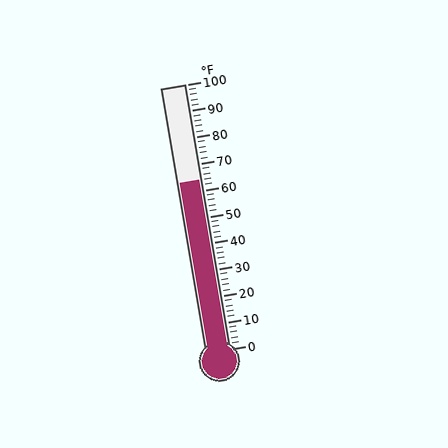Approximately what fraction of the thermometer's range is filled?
The thermometer is filled to approximately 65% of its range.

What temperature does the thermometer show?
The thermometer shows approximately 64°F.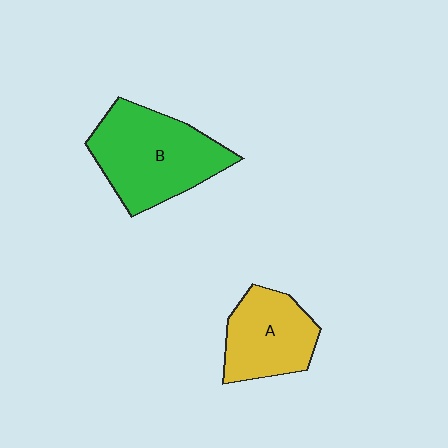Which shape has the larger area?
Shape B (green).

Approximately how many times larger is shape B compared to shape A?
Approximately 1.4 times.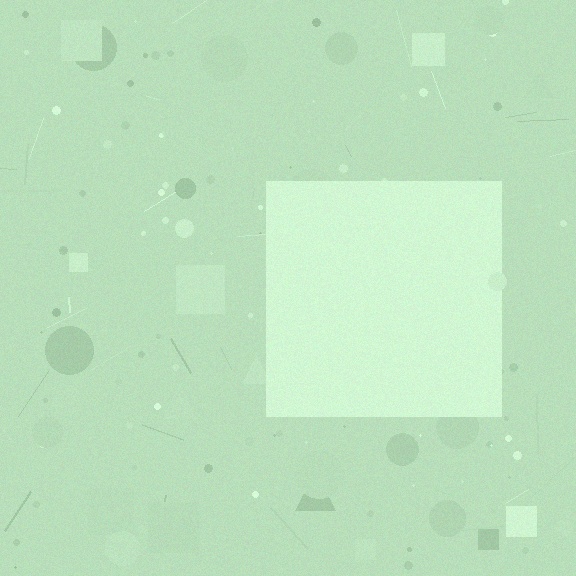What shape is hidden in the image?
A square is hidden in the image.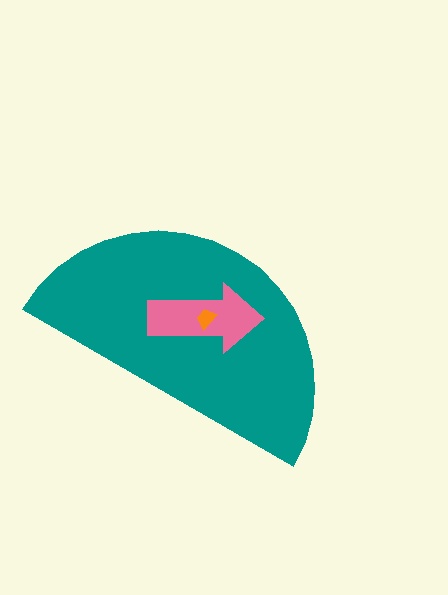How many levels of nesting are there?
3.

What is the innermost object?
The orange trapezoid.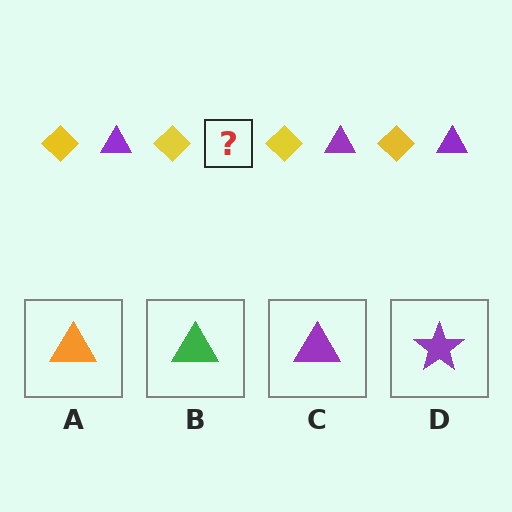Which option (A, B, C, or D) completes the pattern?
C.